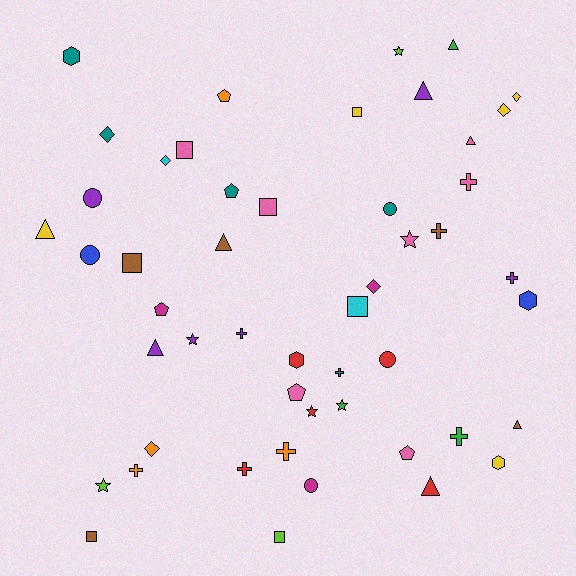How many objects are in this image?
There are 50 objects.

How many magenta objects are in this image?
There are 3 magenta objects.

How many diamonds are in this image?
There are 6 diamonds.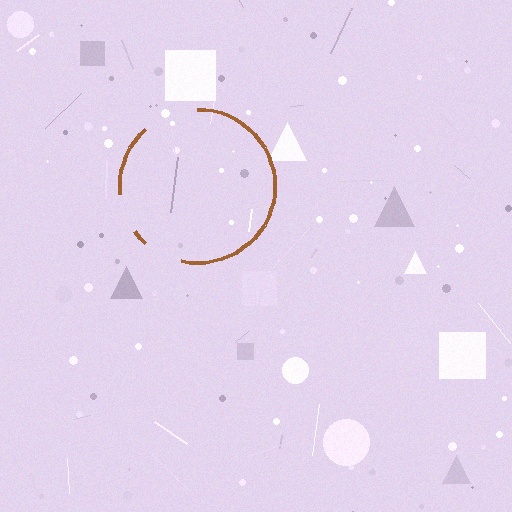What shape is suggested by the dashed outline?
The dashed outline suggests a circle.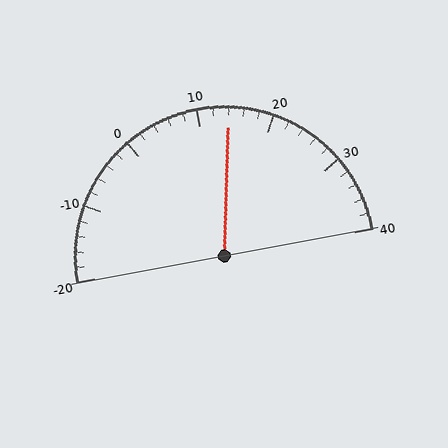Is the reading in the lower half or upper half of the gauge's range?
The reading is in the upper half of the range (-20 to 40).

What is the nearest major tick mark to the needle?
The nearest major tick mark is 10.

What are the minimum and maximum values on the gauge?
The gauge ranges from -20 to 40.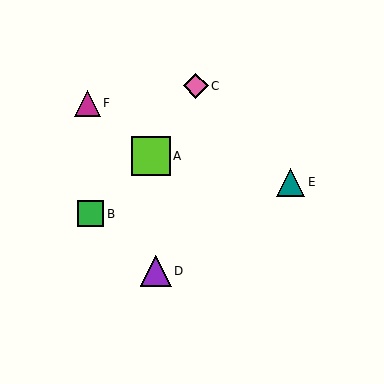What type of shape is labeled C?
Shape C is a pink diamond.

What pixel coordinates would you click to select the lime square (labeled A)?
Click at (151, 156) to select the lime square A.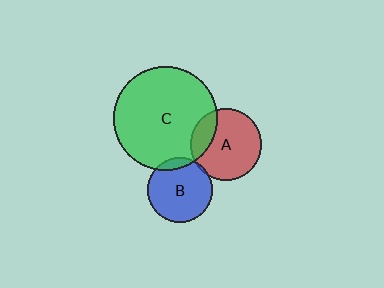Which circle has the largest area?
Circle C (green).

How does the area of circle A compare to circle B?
Approximately 1.2 times.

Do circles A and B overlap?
Yes.